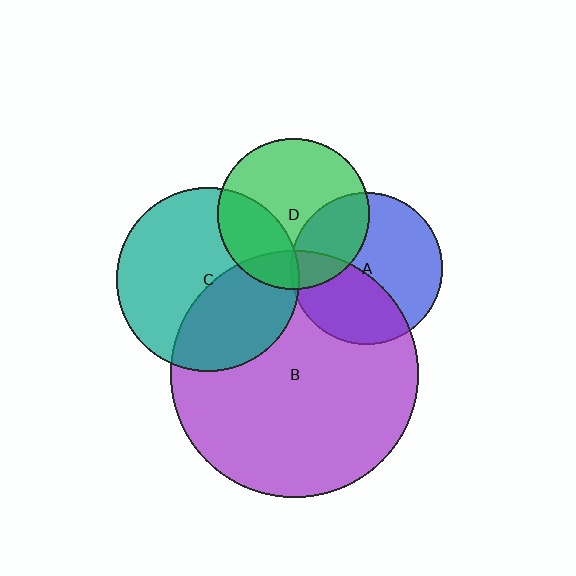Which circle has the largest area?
Circle B (purple).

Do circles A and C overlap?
Yes.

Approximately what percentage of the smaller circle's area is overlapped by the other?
Approximately 5%.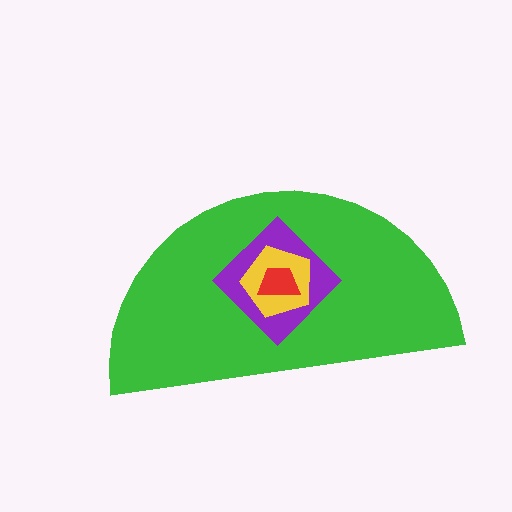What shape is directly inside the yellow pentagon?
The red trapezoid.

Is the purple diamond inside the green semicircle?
Yes.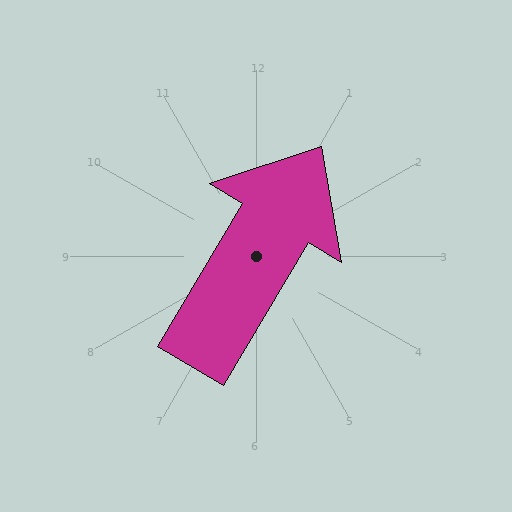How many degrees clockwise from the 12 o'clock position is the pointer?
Approximately 31 degrees.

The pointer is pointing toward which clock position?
Roughly 1 o'clock.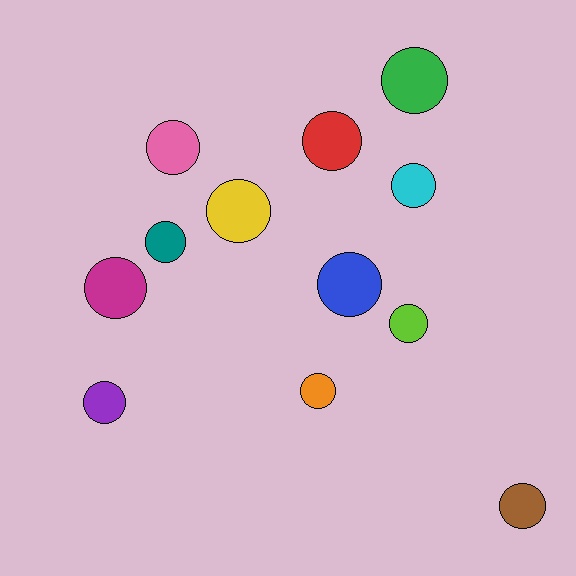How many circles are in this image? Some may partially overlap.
There are 12 circles.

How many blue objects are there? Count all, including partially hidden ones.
There is 1 blue object.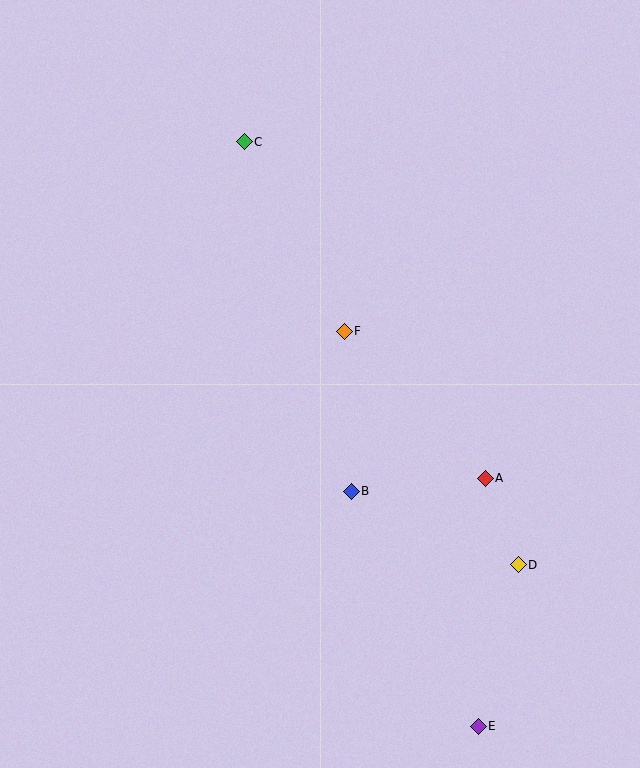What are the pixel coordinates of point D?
Point D is at (518, 565).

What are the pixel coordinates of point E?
Point E is at (478, 726).